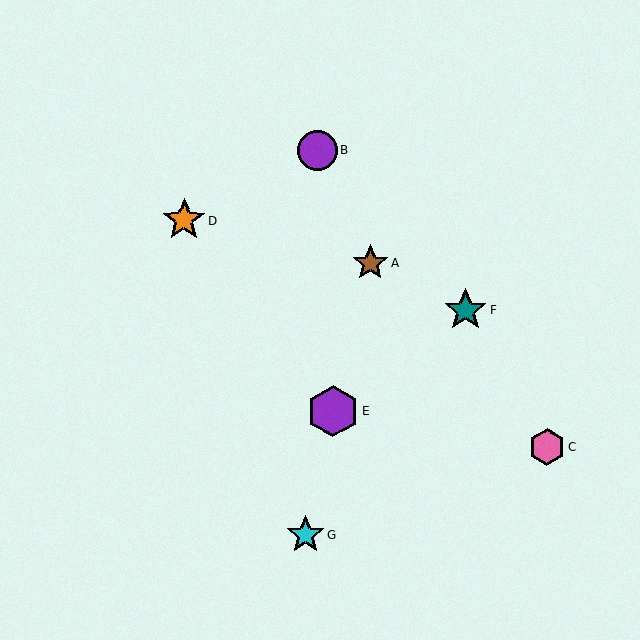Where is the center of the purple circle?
The center of the purple circle is at (317, 150).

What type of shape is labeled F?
Shape F is a teal star.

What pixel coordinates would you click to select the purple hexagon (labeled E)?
Click at (333, 411) to select the purple hexagon E.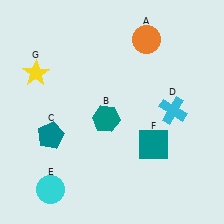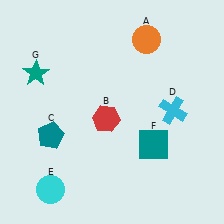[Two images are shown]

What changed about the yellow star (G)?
In Image 1, G is yellow. In Image 2, it changed to teal.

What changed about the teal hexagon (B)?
In Image 1, B is teal. In Image 2, it changed to red.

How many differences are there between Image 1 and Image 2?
There are 2 differences between the two images.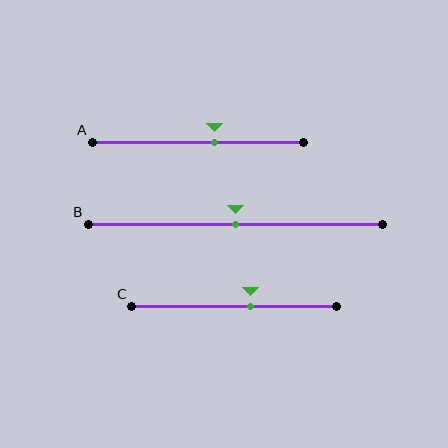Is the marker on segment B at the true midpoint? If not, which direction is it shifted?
Yes, the marker on segment B is at the true midpoint.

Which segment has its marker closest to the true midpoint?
Segment B has its marker closest to the true midpoint.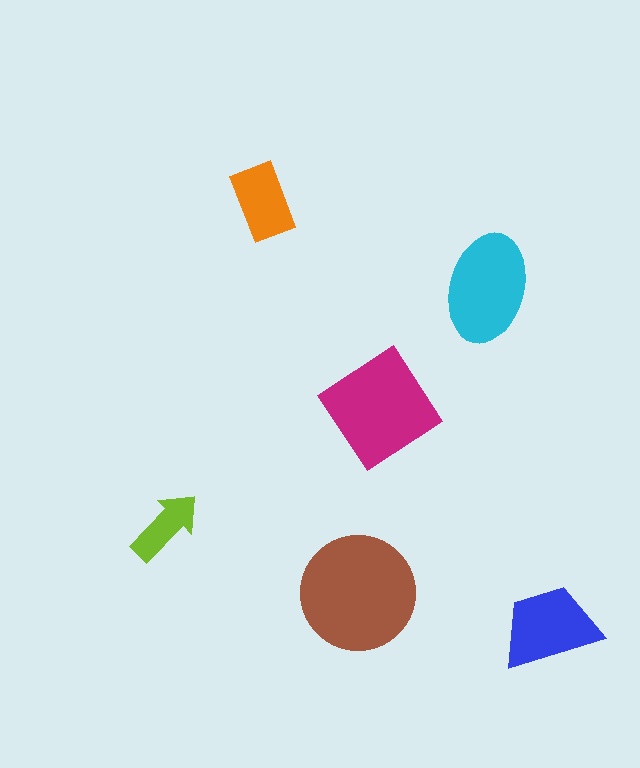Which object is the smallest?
The lime arrow.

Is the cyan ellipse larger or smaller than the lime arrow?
Larger.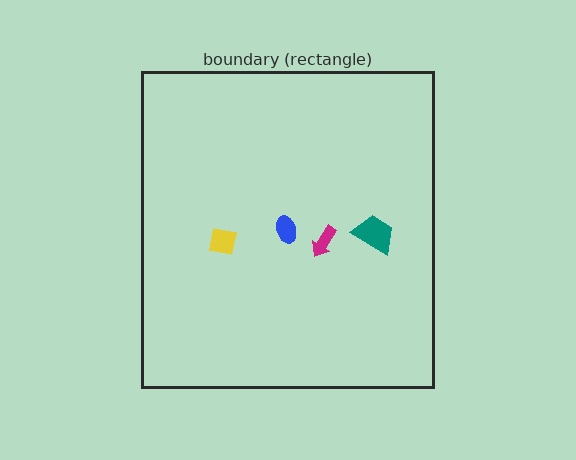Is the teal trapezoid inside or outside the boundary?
Inside.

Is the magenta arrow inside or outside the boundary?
Inside.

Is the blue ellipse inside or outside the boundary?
Inside.